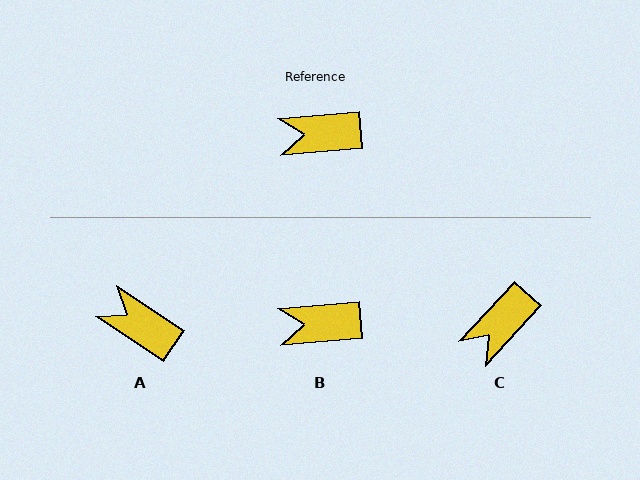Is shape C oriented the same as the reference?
No, it is off by about 43 degrees.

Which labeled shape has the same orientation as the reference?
B.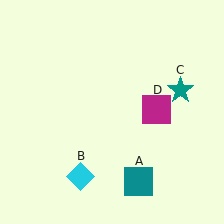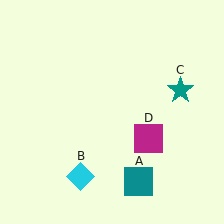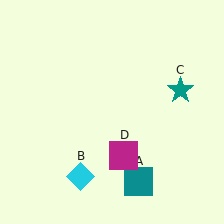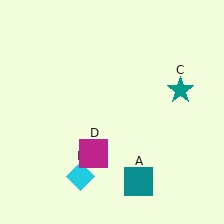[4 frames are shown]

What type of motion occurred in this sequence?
The magenta square (object D) rotated clockwise around the center of the scene.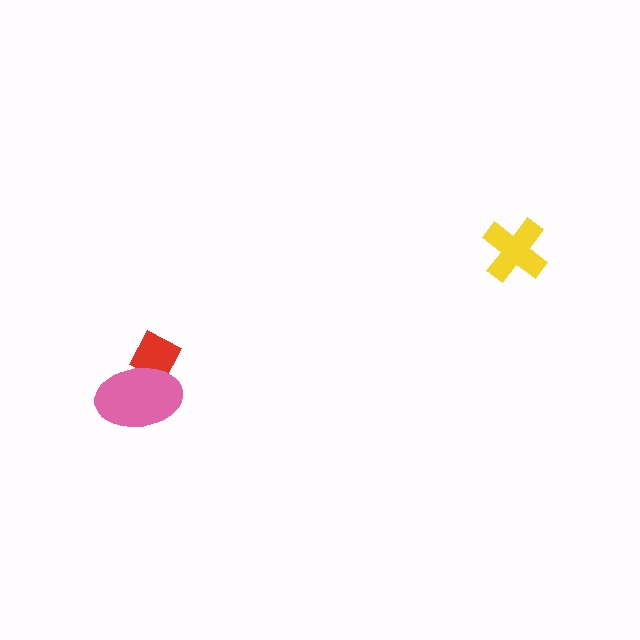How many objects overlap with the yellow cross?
0 objects overlap with the yellow cross.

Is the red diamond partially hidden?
Yes, it is partially covered by another shape.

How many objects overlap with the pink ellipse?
1 object overlaps with the pink ellipse.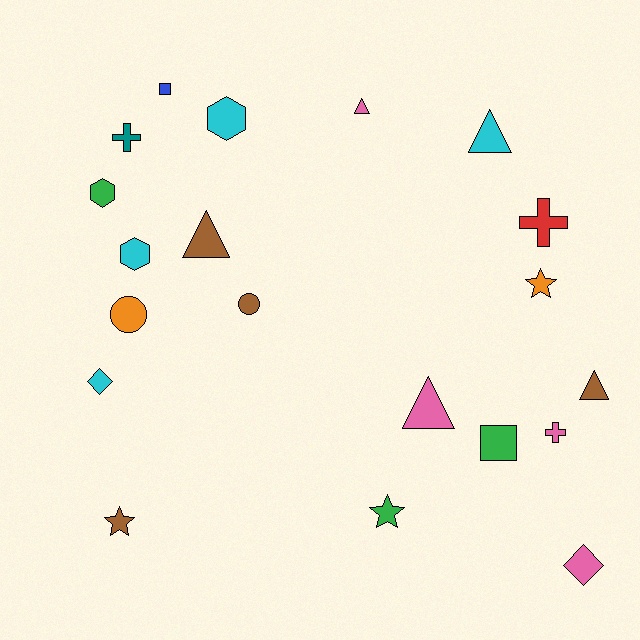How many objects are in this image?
There are 20 objects.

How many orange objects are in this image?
There are 2 orange objects.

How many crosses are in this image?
There are 3 crosses.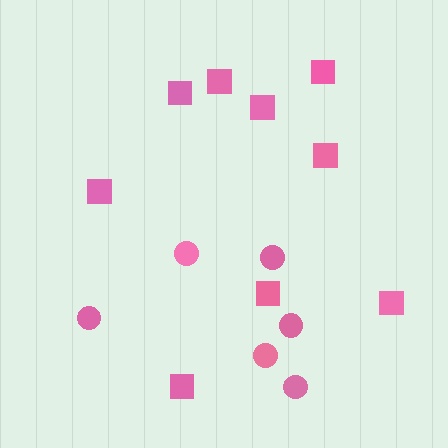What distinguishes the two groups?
There are 2 groups: one group of squares (9) and one group of circles (6).